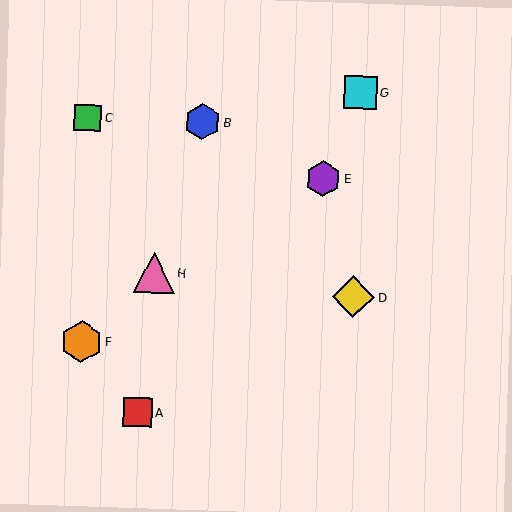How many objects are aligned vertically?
2 objects (D, G) are aligned vertically.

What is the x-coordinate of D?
Object D is at x≈354.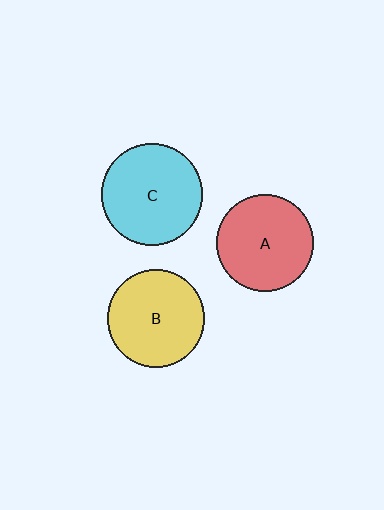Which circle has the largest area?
Circle C (cyan).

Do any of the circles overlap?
No, none of the circles overlap.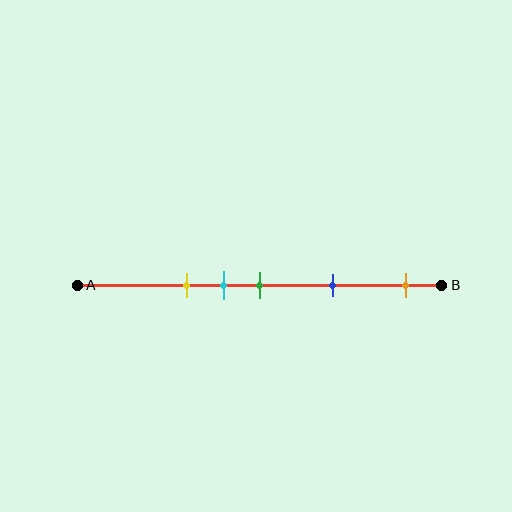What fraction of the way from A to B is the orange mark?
The orange mark is approximately 90% (0.9) of the way from A to B.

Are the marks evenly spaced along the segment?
No, the marks are not evenly spaced.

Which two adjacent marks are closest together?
The cyan and green marks are the closest adjacent pair.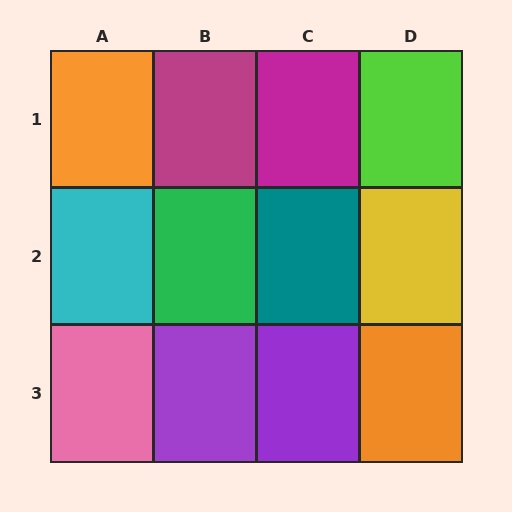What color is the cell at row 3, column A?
Pink.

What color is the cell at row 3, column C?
Purple.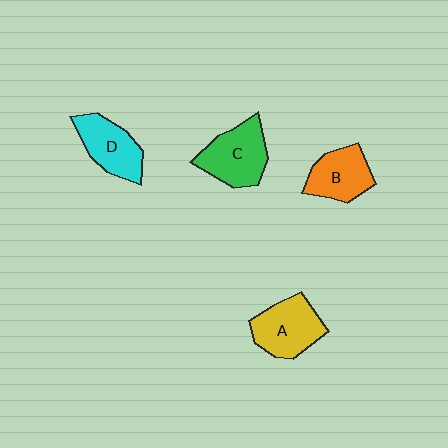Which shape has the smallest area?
Shape B (orange).